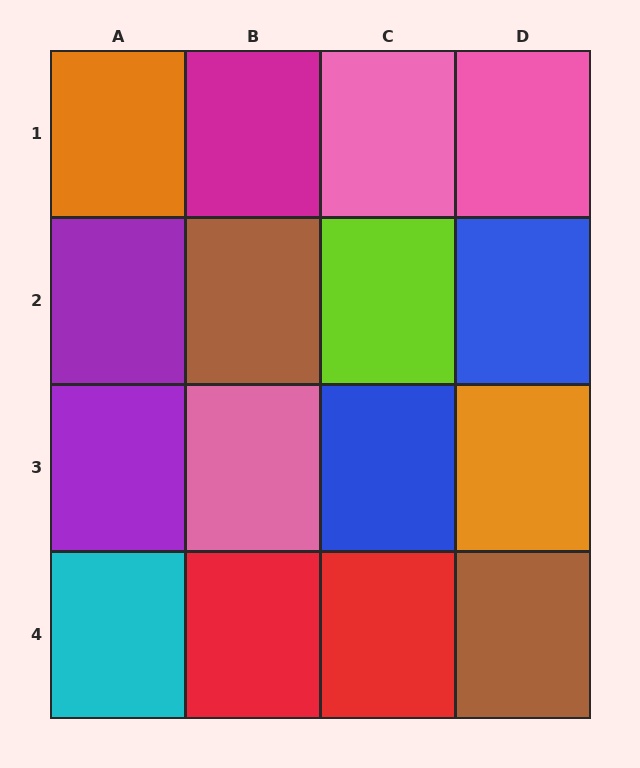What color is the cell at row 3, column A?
Purple.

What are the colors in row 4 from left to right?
Cyan, red, red, brown.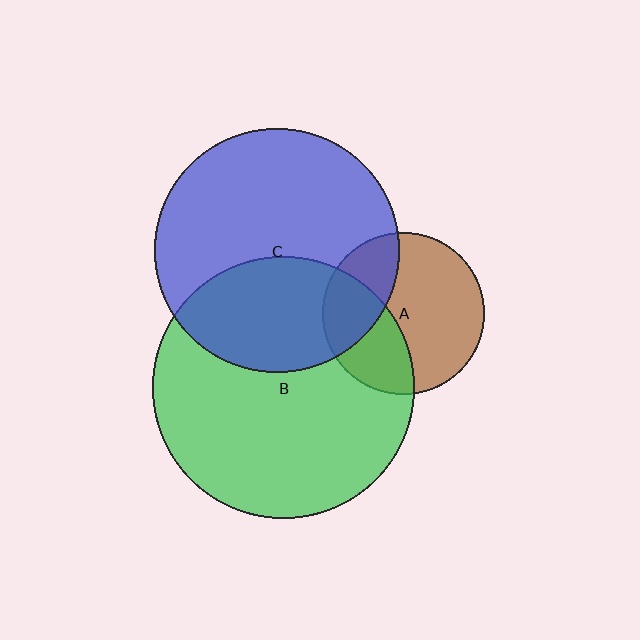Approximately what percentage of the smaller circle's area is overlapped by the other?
Approximately 35%.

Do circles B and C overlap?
Yes.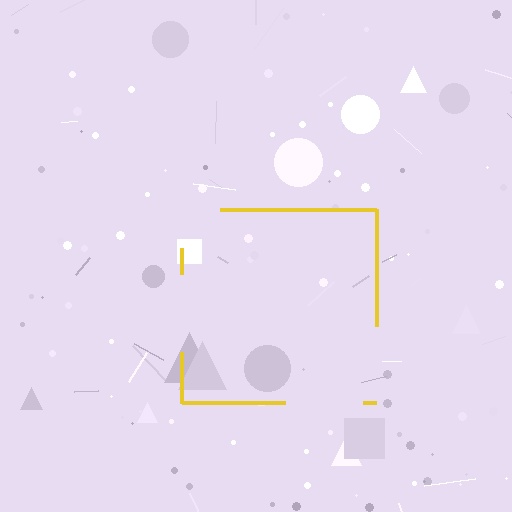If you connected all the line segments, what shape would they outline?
They would outline a square.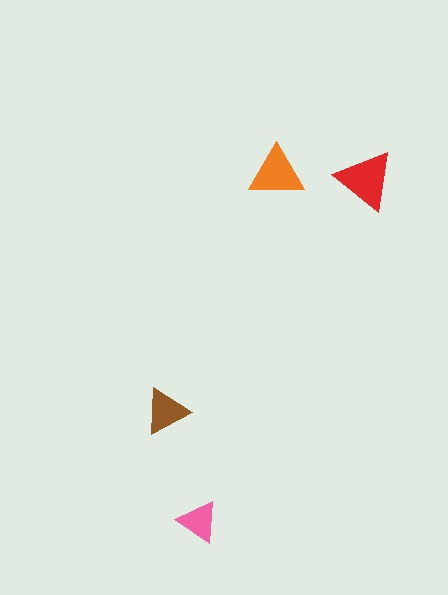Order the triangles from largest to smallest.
the red one, the orange one, the brown one, the pink one.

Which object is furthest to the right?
The red triangle is rightmost.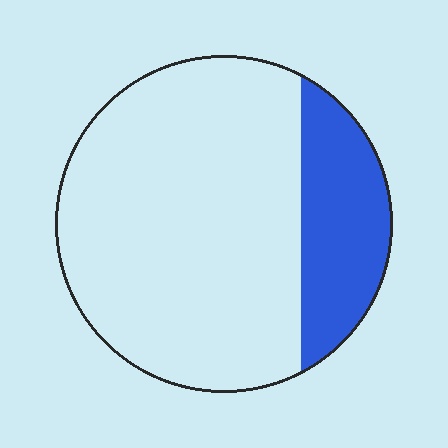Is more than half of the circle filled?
No.